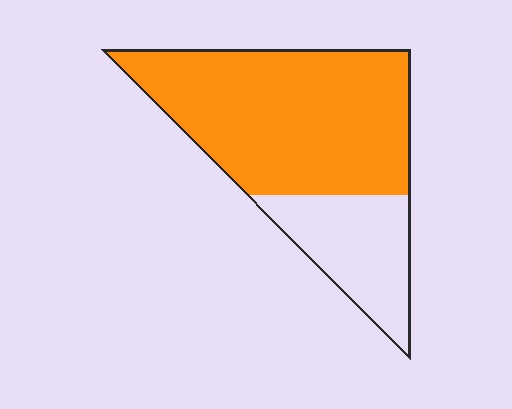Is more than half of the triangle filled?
Yes.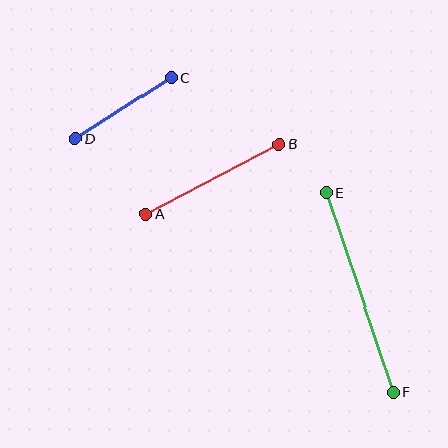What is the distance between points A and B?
The distance is approximately 150 pixels.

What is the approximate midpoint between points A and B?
The midpoint is at approximately (213, 179) pixels.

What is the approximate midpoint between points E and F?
The midpoint is at approximately (360, 292) pixels.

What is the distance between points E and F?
The distance is approximately 211 pixels.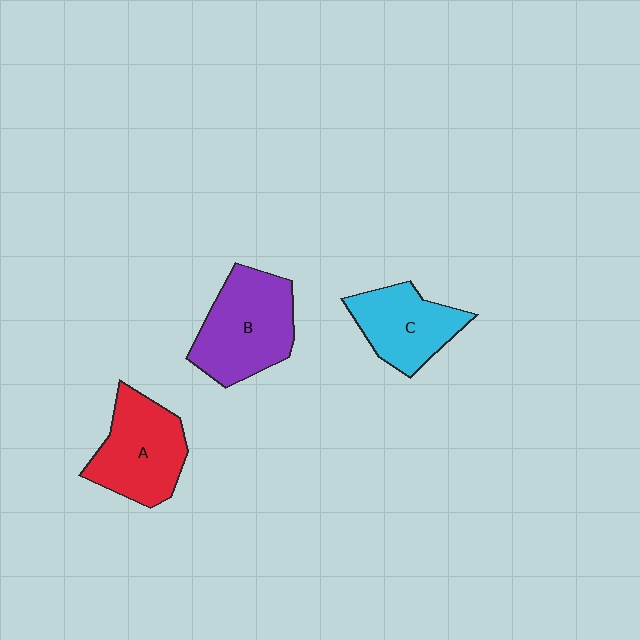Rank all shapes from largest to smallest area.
From largest to smallest: B (purple), A (red), C (cyan).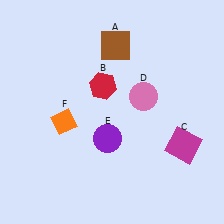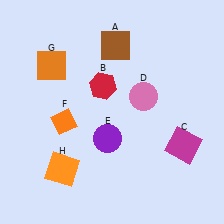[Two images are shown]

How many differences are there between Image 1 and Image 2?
There are 2 differences between the two images.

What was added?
An orange square (G), an orange square (H) were added in Image 2.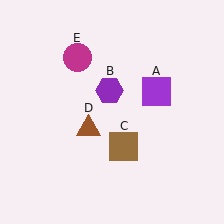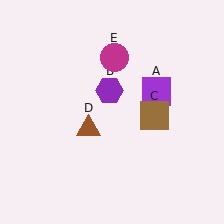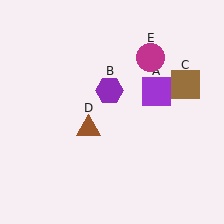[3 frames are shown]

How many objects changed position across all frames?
2 objects changed position: brown square (object C), magenta circle (object E).